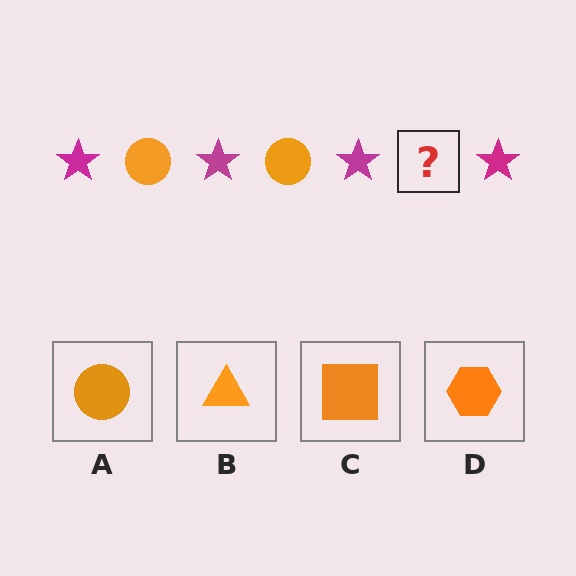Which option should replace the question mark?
Option A.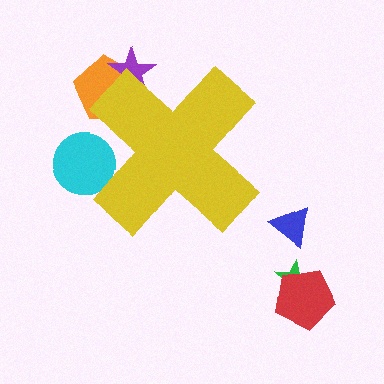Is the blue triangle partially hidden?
No, the blue triangle is fully visible.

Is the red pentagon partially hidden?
No, the red pentagon is fully visible.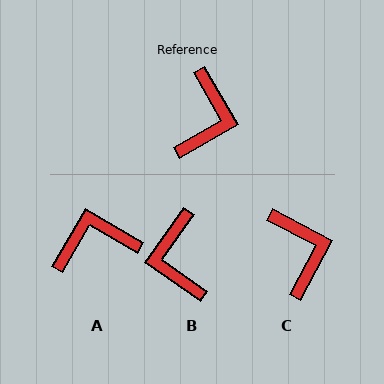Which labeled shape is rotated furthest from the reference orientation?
B, about 155 degrees away.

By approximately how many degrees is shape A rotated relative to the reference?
Approximately 119 degrees counter-clockwise.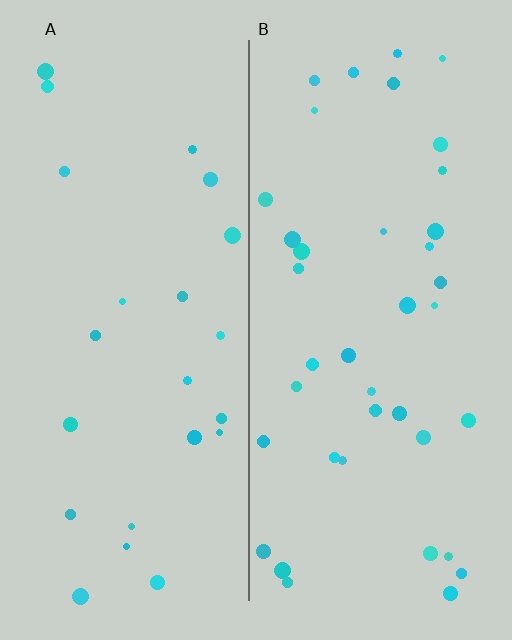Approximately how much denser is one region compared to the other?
Approximately 1.7× — region B over region A.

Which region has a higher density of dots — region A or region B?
B (the right).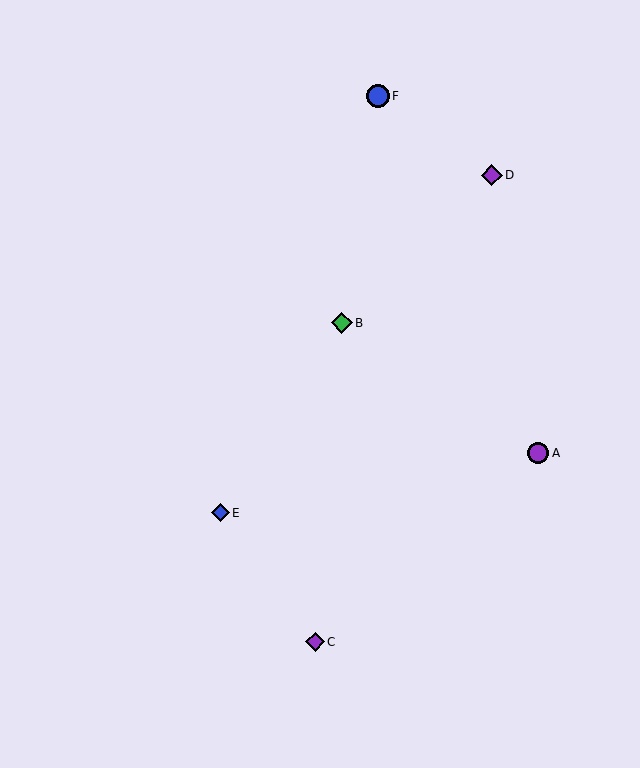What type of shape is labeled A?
Shape A is a purple circle.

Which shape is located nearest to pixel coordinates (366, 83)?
The blue circle (labeled F) at (378, 96) is nearest to that location.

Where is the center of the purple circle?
The center of the purple circle is at (538, 453).